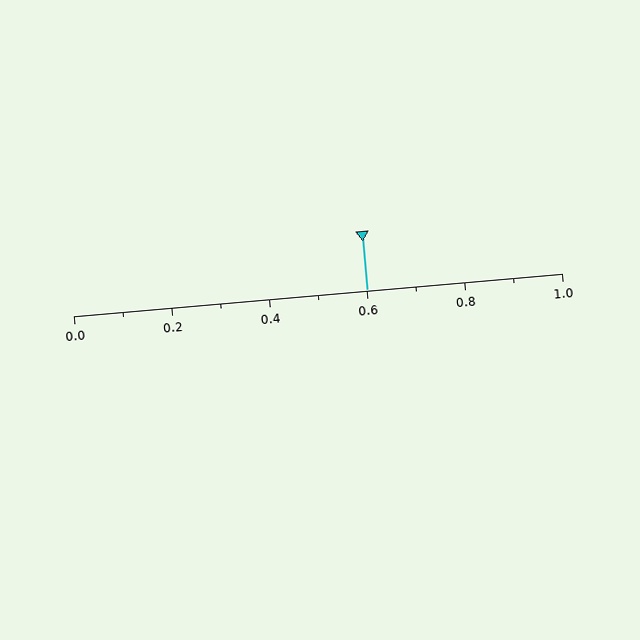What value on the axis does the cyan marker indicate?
The marker indicates approximately 0.6.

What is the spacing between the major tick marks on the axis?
The major ticks are spaced 0.2 apart.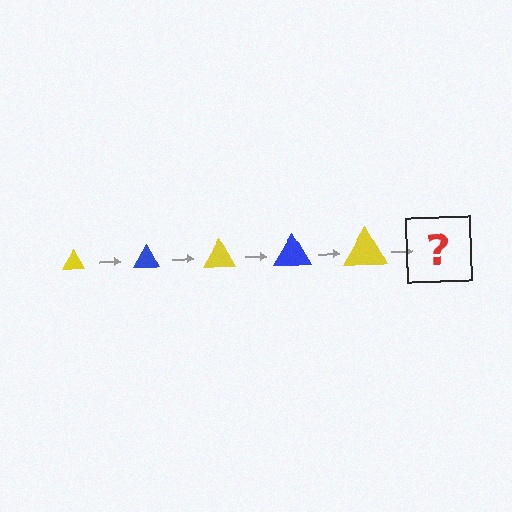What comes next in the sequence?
The next element should be a blue triangle, larger than the previous one.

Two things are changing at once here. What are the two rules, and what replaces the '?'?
The two rules are that the triangle grows larger each step and the color cycles through yellow and blue. The '?' should be a blue triangle, larger than the previous one.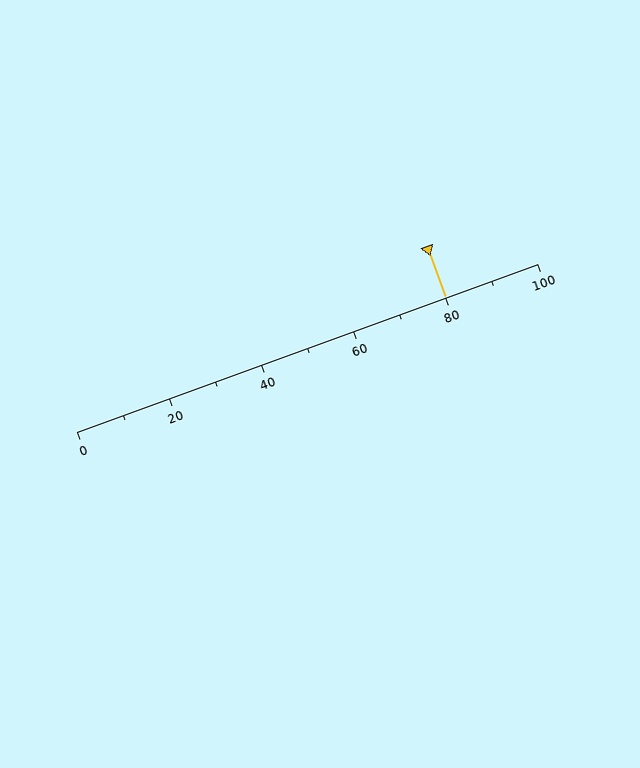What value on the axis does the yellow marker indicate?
The marker indicates approximately 80.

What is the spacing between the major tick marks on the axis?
The major ticks are spaced 20 apart.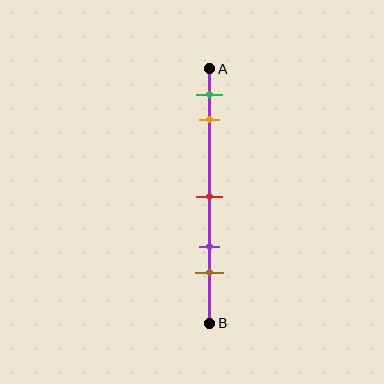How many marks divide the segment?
There are 5 marks dividing the segment.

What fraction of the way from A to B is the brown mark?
The brown mark is approximately 80% (0.8) of the way from A to B.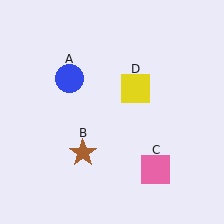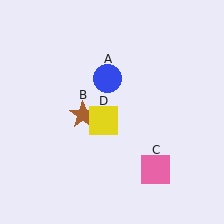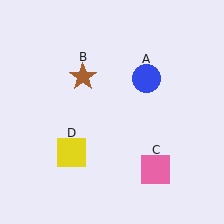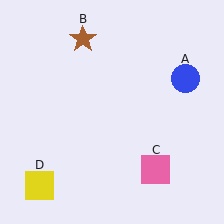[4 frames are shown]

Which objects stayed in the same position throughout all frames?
Pink square (object C) remained stationary.